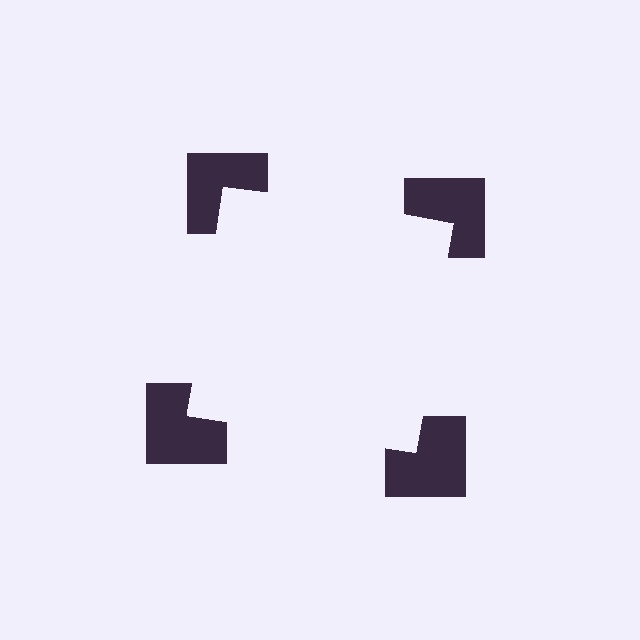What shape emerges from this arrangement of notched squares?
An illusory square — its edges are inferred from the aligned wedge cuts in the notched squares, not physically drawn.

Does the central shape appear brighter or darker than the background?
It typically appears slightly brighter than the background, even though no actual brightness change is drawn.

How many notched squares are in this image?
There are 4 — one at each vertex of the illusory square.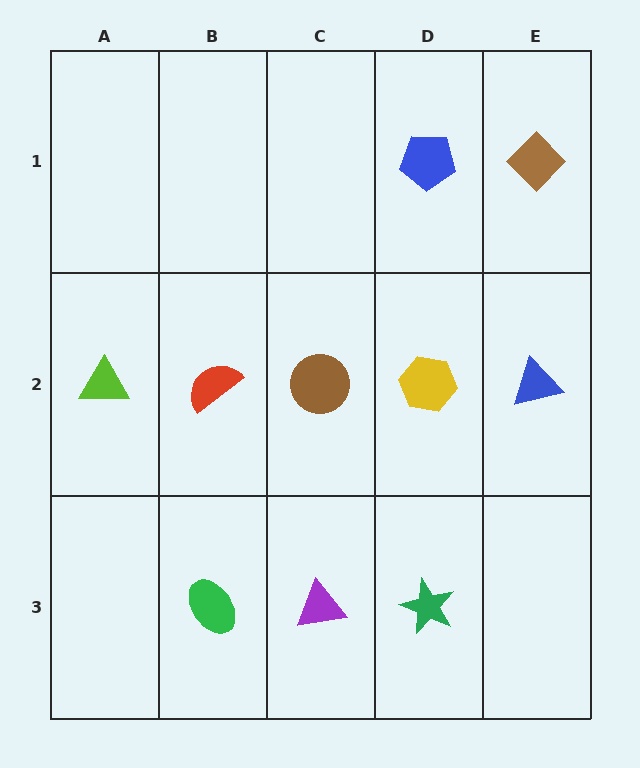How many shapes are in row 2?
5 shapes.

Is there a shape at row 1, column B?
No, that cell is empty.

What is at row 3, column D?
A green star.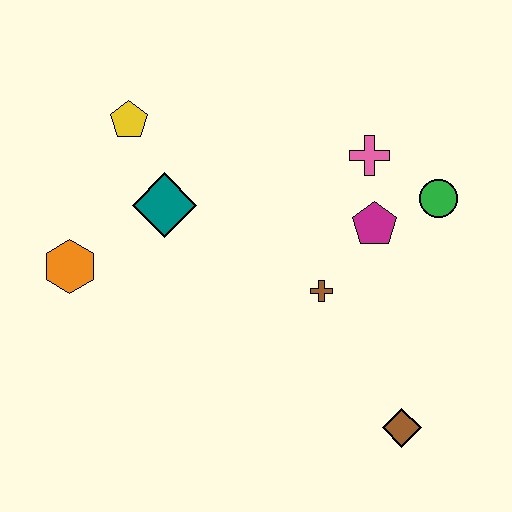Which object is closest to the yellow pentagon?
The teal diamond is closest to the yellow pentagon.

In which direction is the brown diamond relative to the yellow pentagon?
The brown diamond is below the yellow pentagon.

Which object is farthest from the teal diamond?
The brown diamond is farthest from the teal diamond.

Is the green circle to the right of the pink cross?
Yes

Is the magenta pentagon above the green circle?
No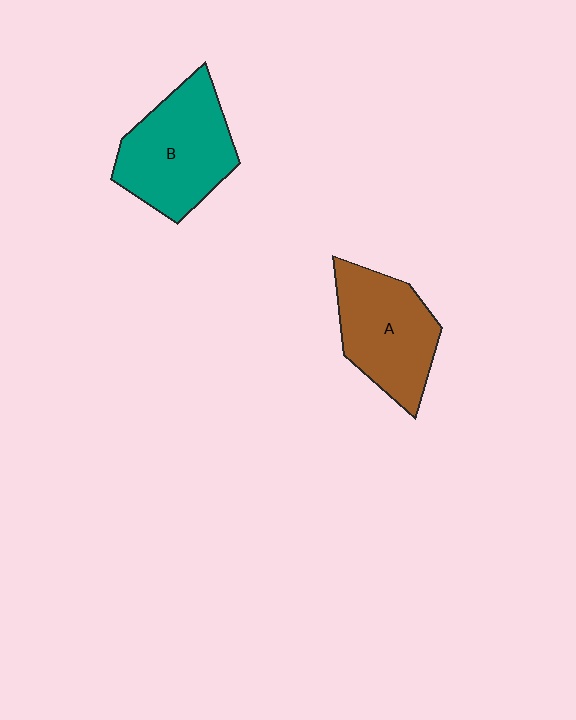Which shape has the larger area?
Shape B (teal).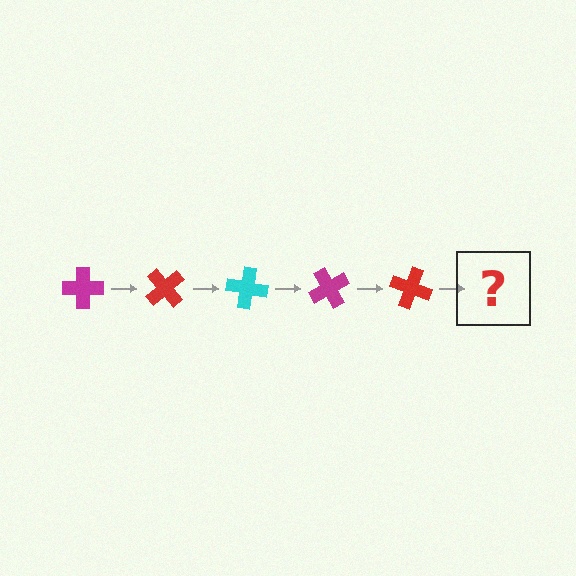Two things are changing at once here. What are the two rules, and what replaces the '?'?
The two rules are that it rotates 50 degrees each step and the color cycles through magenta, red, and cyan. The '?' should be a cyan cross, rotated 250 degrees from the start.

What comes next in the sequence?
The next element should be a cyan cross, rotated 250 degrees from the start.